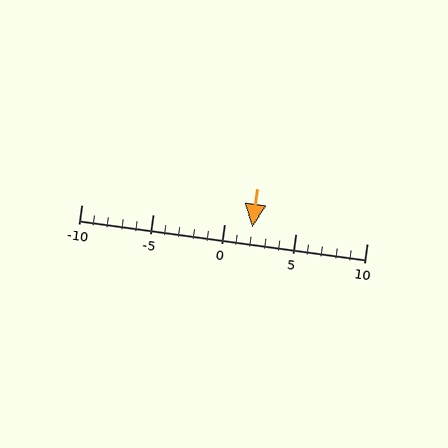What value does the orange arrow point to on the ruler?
The orange arrow points to approximately 2.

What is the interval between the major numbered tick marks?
The major tick marks are spaced 5 units apart.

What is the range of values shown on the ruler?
The ruler shows values from -10 to 10.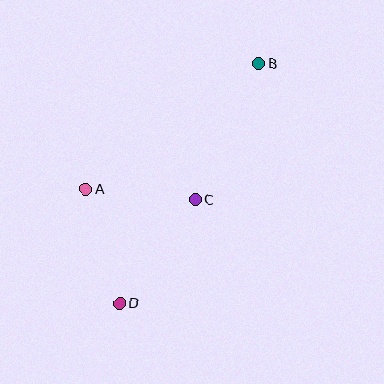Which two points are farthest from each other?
Points B and D are farthest from each other.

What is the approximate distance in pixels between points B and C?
The distance between B and C is approximately 150 pixels.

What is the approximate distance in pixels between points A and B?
The distance between A and B is approximately 213 pixels.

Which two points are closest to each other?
Points A and C are closest to each other.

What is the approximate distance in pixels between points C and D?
The distance between C and D is approximately 128 pixels.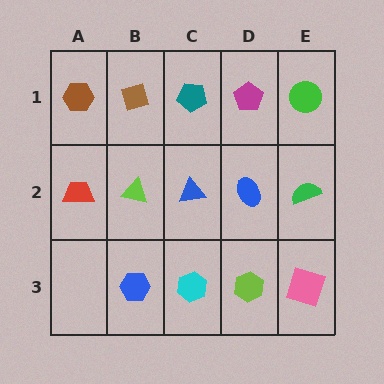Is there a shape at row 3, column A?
No, that cell is empty.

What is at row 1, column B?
A brown diamond.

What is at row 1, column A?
A brown hexagon.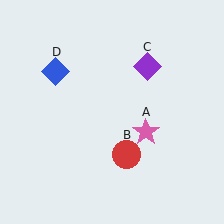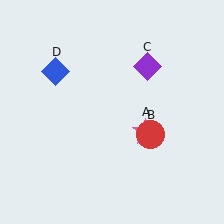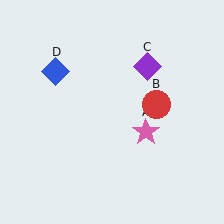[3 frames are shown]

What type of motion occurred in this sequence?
The red circle (object B) rotated counterclockwise around the center of the scene.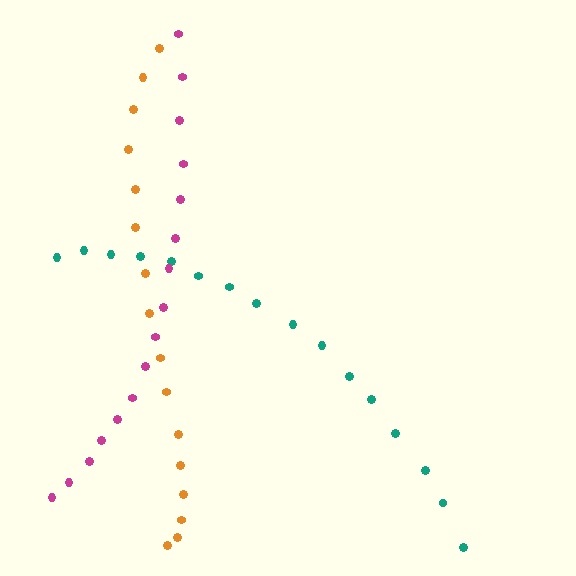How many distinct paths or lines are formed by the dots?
There are 3 distinct paths.